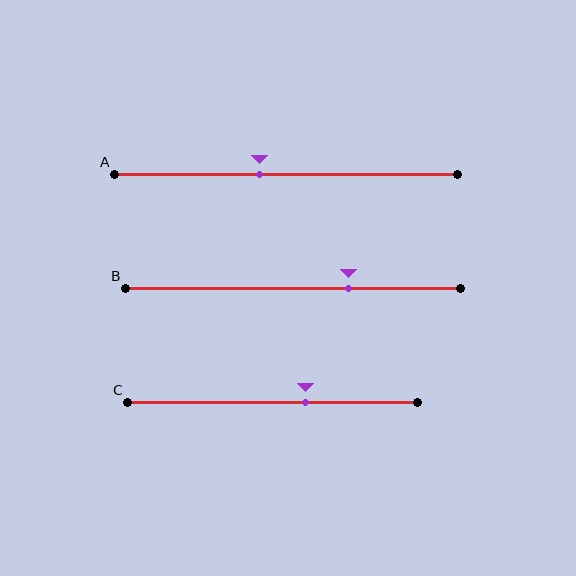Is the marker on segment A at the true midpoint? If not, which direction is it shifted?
No, the marker on segment A is shifted to the left by about 8% of the segment length.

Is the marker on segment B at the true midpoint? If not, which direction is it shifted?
No, the marker on segment B is shifted to the right by about 17% of the segment length.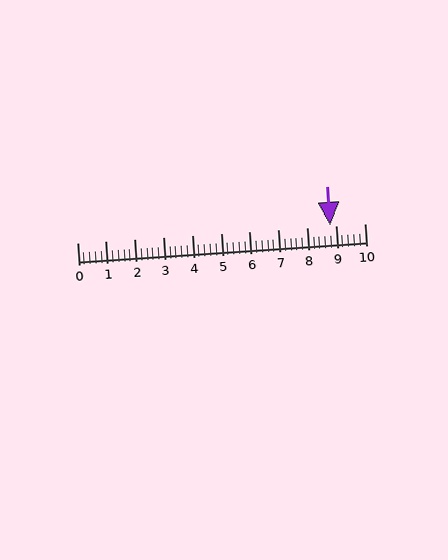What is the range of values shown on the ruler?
The ruler shows values from 0 to 10.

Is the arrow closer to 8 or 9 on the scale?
The arrow is closer to 9.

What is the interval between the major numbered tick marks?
The major tick marks are spaced 1 units apart.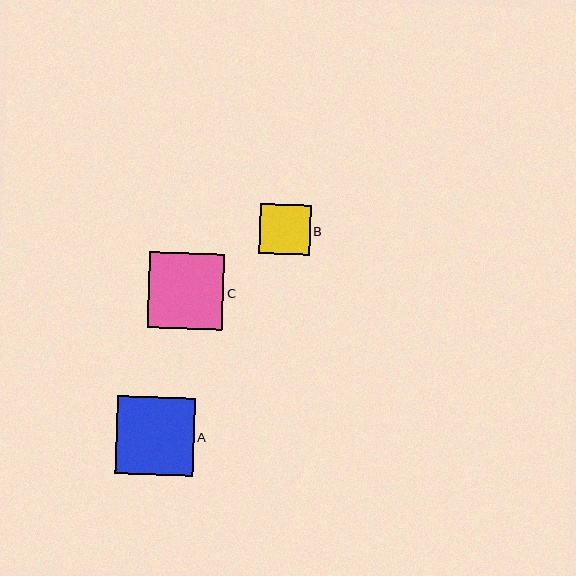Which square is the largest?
Square A is the largest with a size of approximately 78 pixels.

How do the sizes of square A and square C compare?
Square A and square C are approximately the same size.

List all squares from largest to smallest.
From largest to smallest: A, C, B.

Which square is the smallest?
Square B is the smallest with a size of approximately 50 pixels.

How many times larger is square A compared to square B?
Square A is approximately 1.5 times the size of square B.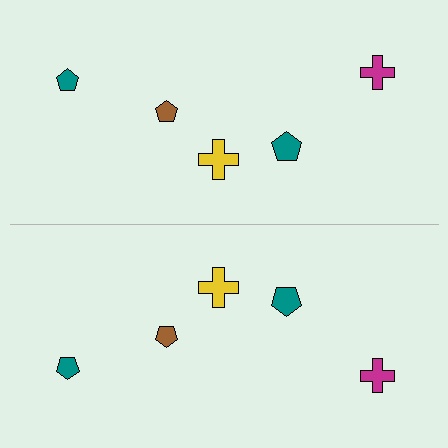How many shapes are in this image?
There are 10 shapes in this image.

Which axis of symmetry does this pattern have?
The pattern has a horizontal axis of symmetry running through the center of the image.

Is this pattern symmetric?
Yes, this pattern has bilateral (reflection) symmetry.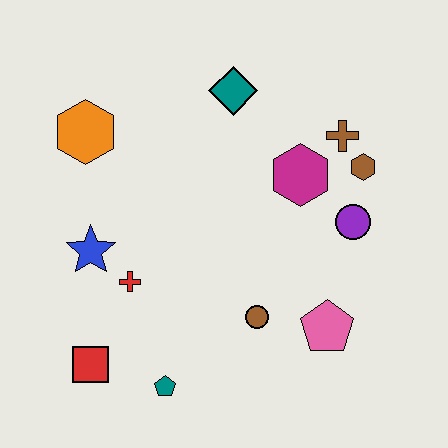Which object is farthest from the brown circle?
The orange hexagon is farthest from the brown circle.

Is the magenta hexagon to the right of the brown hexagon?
No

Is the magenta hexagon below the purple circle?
No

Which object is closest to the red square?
The teal pentagon is closest to the red square.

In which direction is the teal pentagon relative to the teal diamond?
The teal pentagon is below the teal diamond.